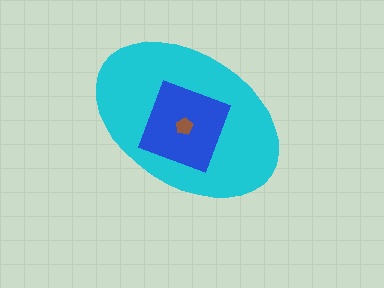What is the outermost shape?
The cyan ellipse.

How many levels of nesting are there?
3.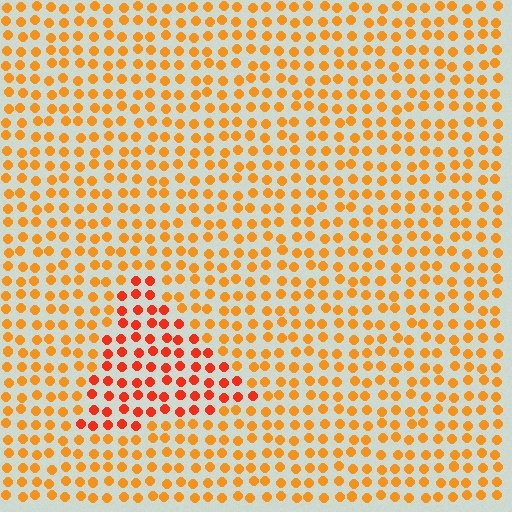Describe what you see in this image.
The image is filled with small orange elements in a uniform arrangement. A triangle-shaped region is visible where the elements are tinted to a slightly different hue, forming a subtle color boundary.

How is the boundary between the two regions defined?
The boundary is defined purely by a slight shift in hue (about 28 degrees). Spacing, size, and orientation are identical on both sides.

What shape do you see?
I see a triangle.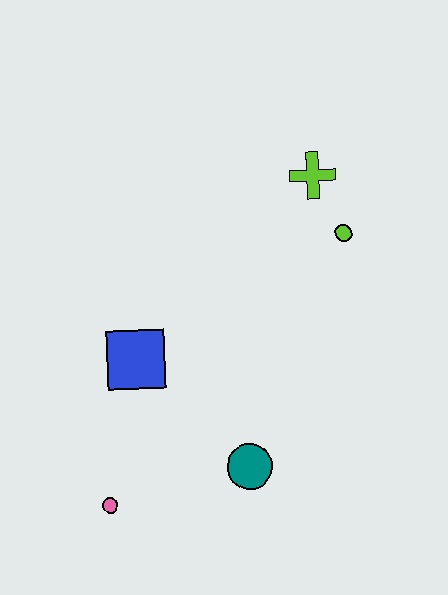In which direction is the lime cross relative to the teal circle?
The lime cross is above the teal circle.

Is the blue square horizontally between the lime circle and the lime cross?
No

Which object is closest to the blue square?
The pink circle is closest to the blue square.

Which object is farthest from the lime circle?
The pink circle is farthest from the lime circle.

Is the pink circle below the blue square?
Yes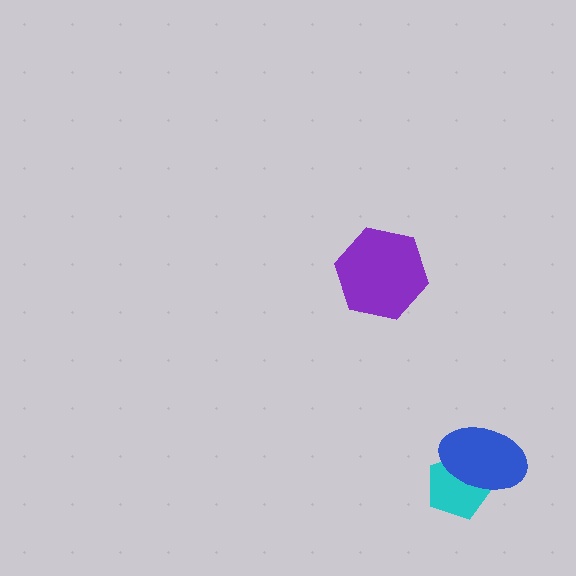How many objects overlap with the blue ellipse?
1 object overlaps with the blue ellipse.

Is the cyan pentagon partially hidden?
Yes, it is partially covered by another shape.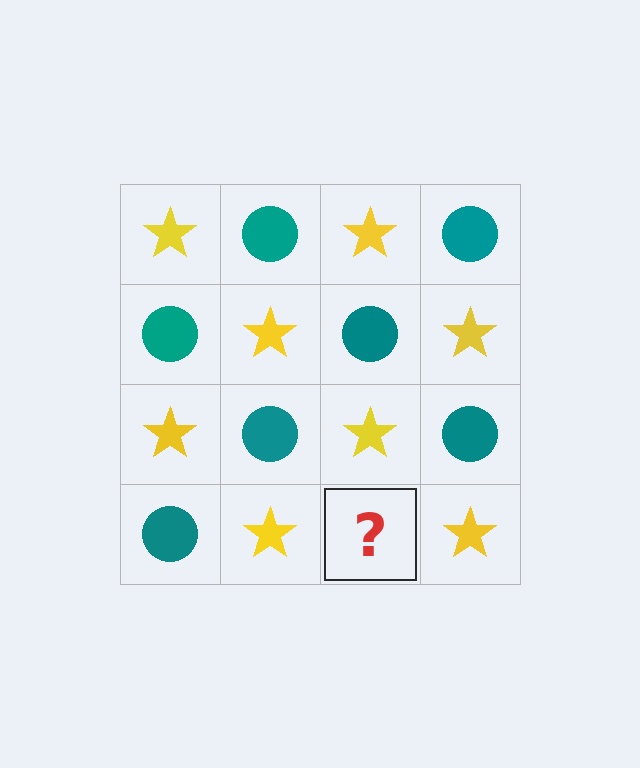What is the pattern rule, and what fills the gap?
The rule is that it alternates yellow star and teal circle in a checkerboard pattern. The gap should be filled with a teal circle.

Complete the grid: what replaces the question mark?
The question mark should be replaced with a teal circle.